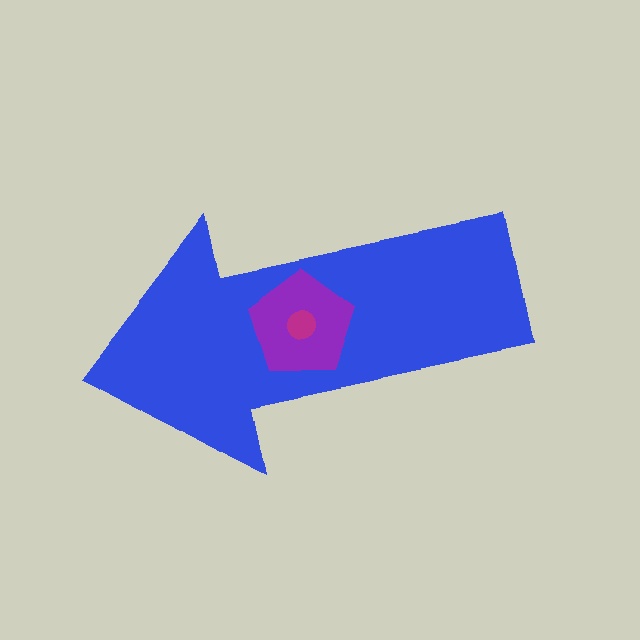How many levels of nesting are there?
3.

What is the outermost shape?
The blue arrow.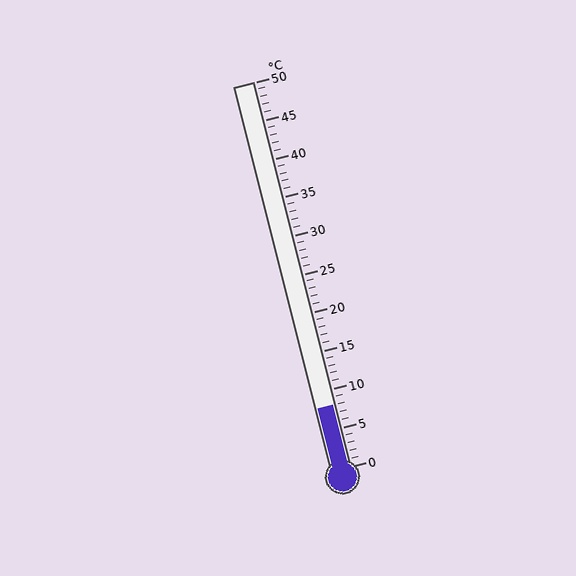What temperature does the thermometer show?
The thermometer shows approximately 8°C.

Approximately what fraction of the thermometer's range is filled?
The thermometer is filled to approximately 15% of its range.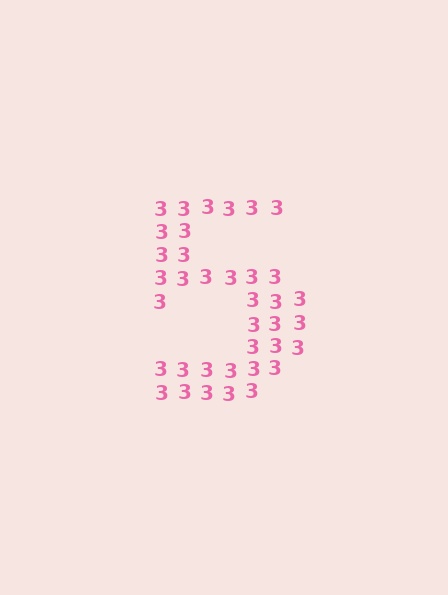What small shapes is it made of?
It is made of small digit 3's.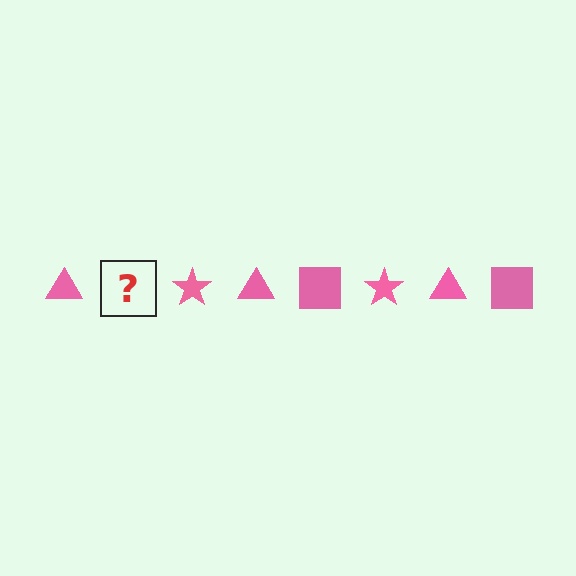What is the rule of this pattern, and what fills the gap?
The rule is that the pattern cycles through triangle, square, star shapes in pink. The gap should be filled with a pink square.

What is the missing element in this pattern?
The missing element is a pink square.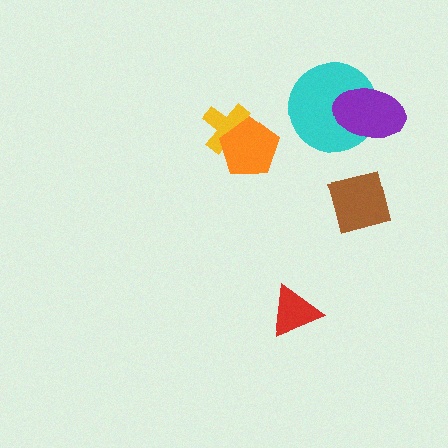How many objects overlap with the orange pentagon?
1 object overlaps with the orange pentagon.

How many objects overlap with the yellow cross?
1 object overlaps with the yellow cross.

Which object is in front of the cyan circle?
The purple ellipse is in front of the cyan circle.